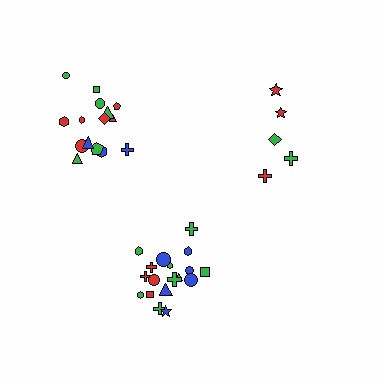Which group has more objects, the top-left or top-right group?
The top-left group.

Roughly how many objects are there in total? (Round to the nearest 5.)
Roughly 40 objects in total.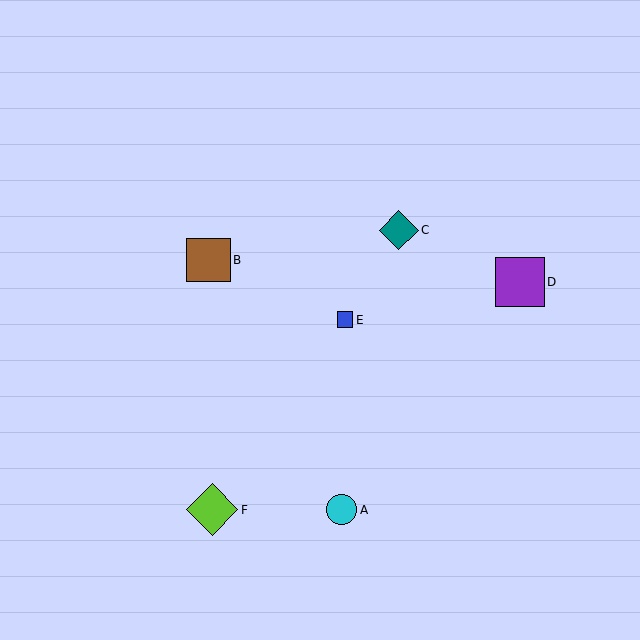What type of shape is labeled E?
Shape E is a blue square.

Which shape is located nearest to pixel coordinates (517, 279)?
The purple square (labeled D) at (520, 282) is nearest to that location.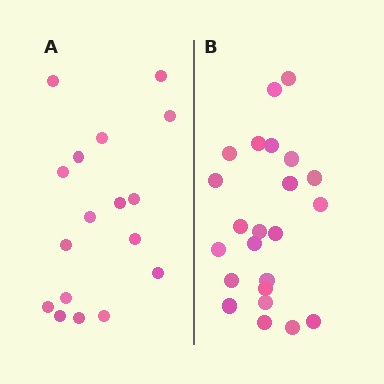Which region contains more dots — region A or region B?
Region B (the right region) has more dots.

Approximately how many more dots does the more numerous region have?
Region B has about 6 more dots than region A.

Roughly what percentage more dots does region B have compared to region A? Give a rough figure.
About 35% more.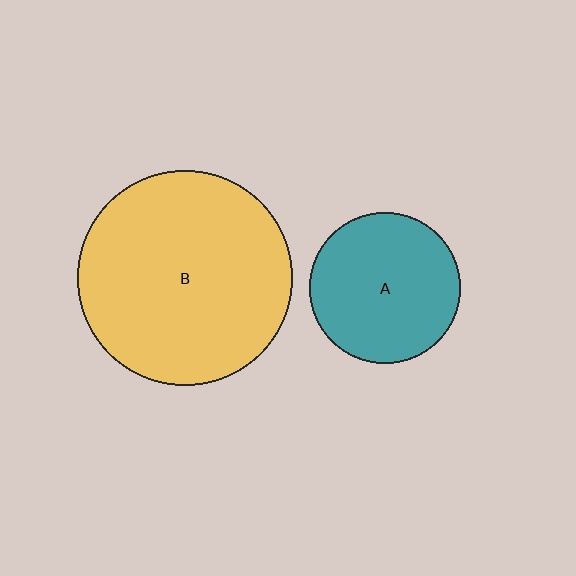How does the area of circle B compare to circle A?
Approximately 2.0 times.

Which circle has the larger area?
Circle B (yellow).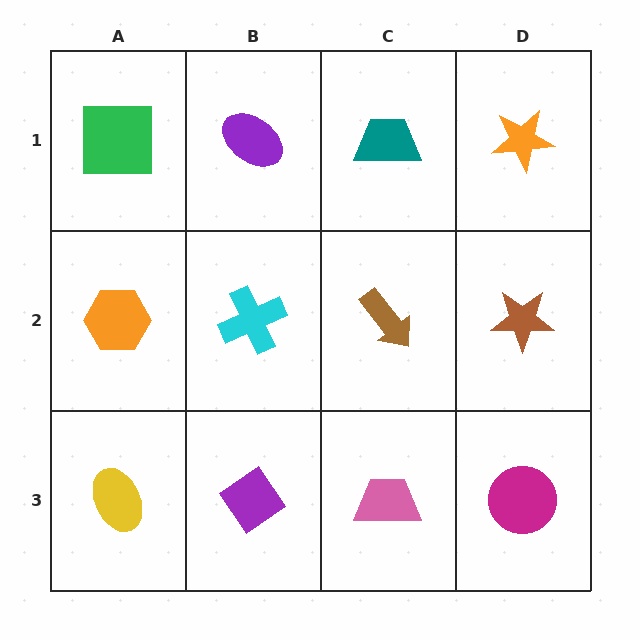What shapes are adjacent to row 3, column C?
A brown arrow (row 2, column C), a purple diamond (row 3, column B), a magenta circle (row 3, column D).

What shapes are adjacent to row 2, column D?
An orange star (row 1, column D), a magenta circle (row 3, column D), a brown arrow (row 2, column C).